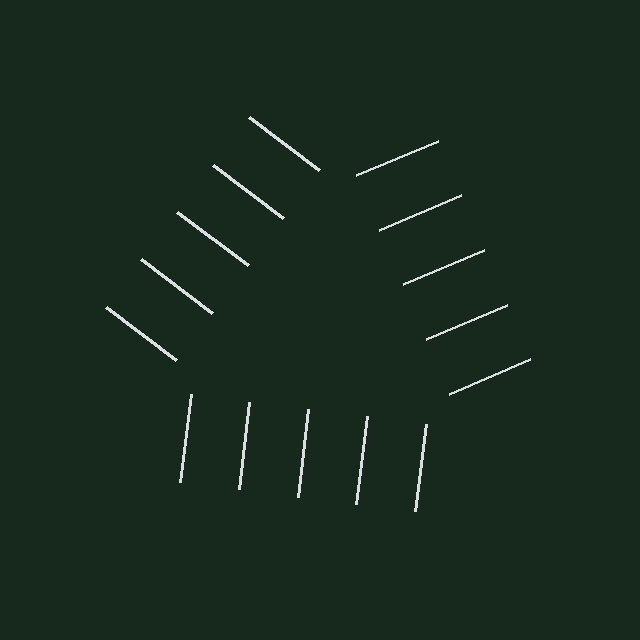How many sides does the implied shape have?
3 sides — the line-ends trace a triangle.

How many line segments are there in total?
15 — 5 along each of the 3 edges.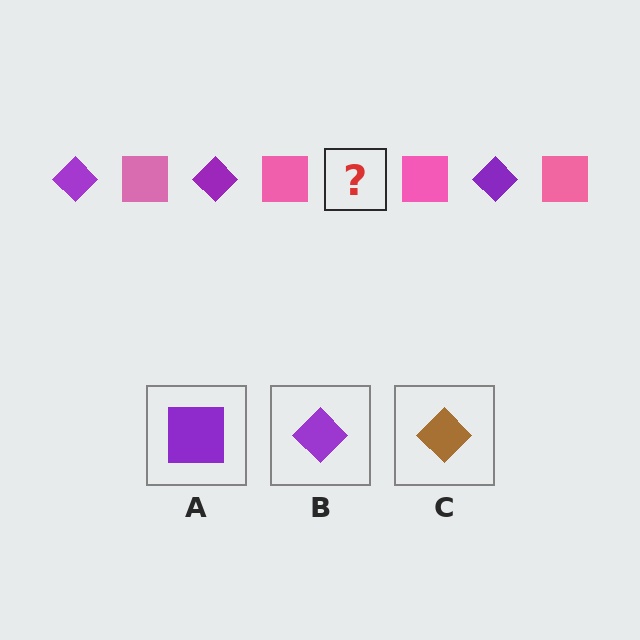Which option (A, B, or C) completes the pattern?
B.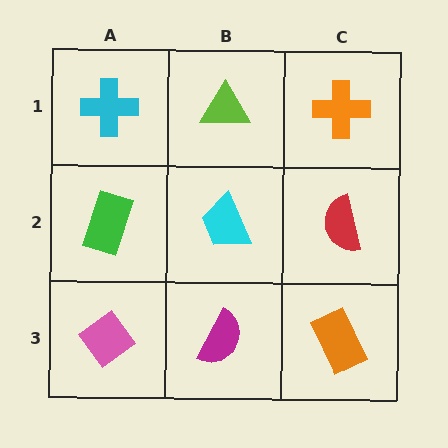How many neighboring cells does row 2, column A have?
3.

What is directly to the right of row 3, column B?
An orange rectangle.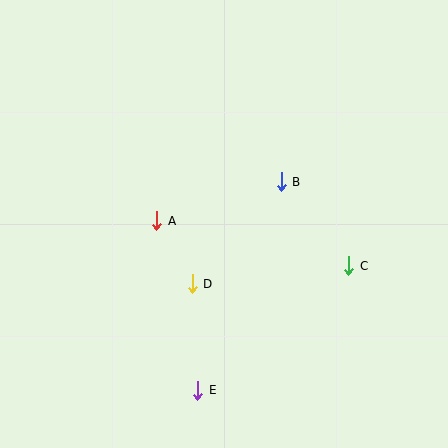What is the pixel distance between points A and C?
The distance between A and C is 197 pixels.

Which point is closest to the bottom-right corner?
Point C is closest to the bottom-right corner.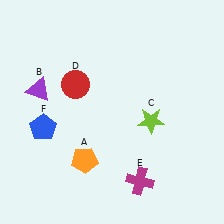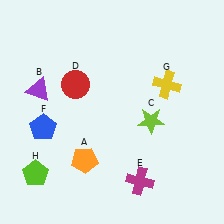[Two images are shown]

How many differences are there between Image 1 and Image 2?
There are 2 differences between the two images.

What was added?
A yellow cross (G), a lime pentagon (H) were added in Image 2.